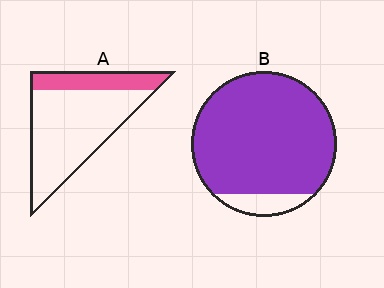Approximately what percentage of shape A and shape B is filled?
A is approximately 25% and B is approximately 90%.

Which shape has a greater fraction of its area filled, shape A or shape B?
Shape B.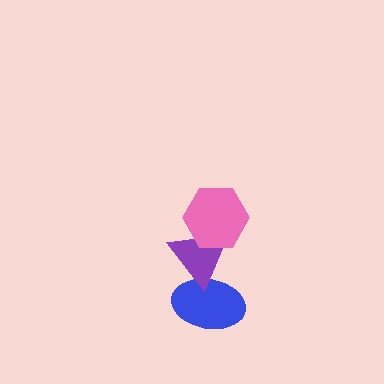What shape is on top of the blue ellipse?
The purple triangle is on top of the blue ellipse.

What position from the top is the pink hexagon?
The pink hexagon is 1st from the top.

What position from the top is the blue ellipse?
The blue ellipse is 3rd from the top.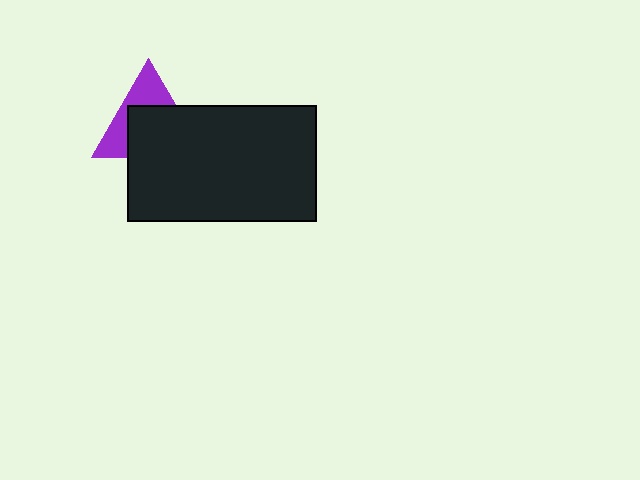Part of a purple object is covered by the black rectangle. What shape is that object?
It is a triangle.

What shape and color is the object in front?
The object in front is a black rectangle.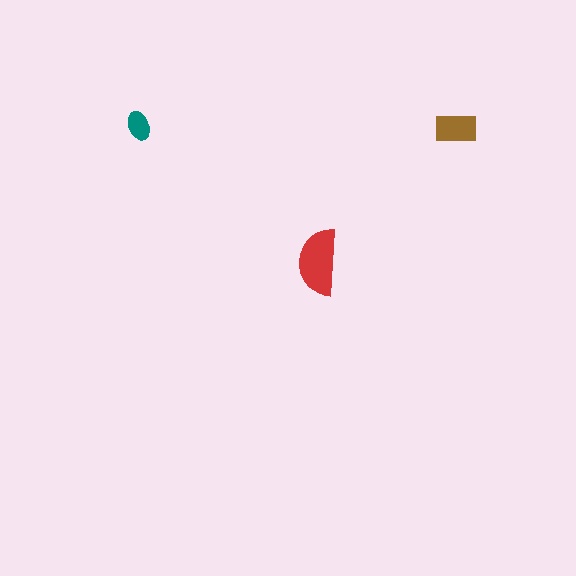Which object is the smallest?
The teal ellipse.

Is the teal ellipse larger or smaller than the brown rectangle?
Smaller.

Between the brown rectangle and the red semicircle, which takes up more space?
The red semicircle.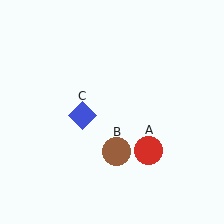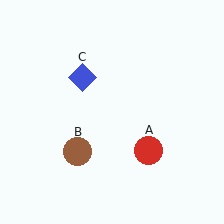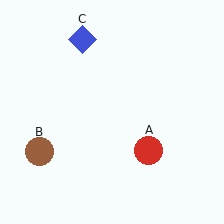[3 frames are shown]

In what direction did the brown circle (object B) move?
The brown circle (object B) moved left.